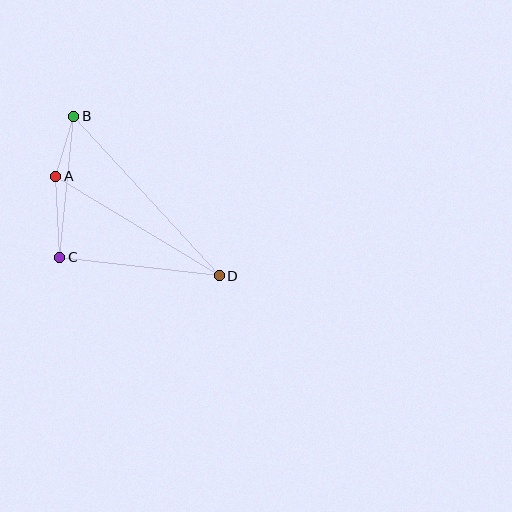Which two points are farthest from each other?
Points B and D are farthest from each other.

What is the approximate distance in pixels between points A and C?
The distance between A and C is approximately 81 pixels.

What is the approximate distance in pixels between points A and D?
The distance between A and D is approximately 191 pixels.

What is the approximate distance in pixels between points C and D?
The distance between C and D is approximately 161 pixels.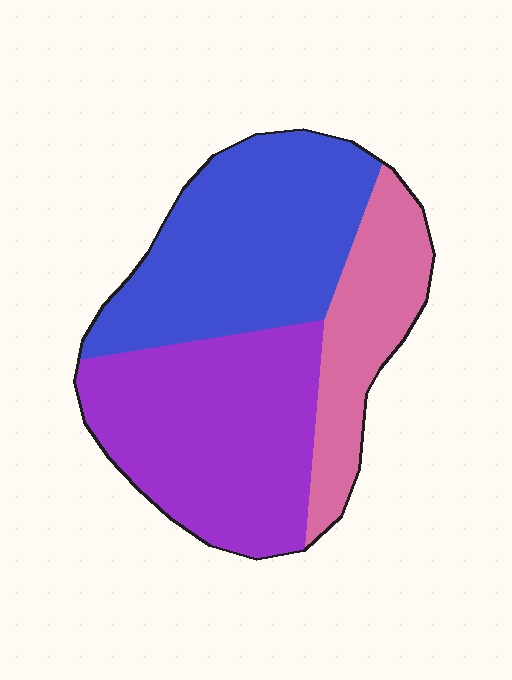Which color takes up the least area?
Pink, at roughly 20%.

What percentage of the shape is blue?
Blue covers 39% of the shape.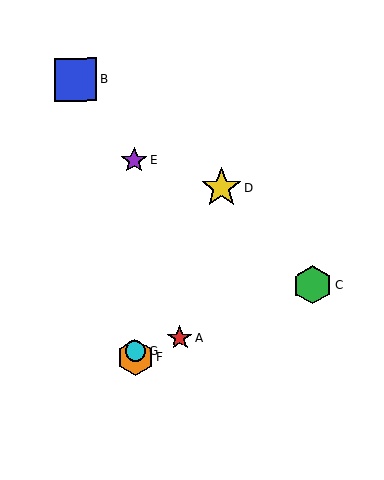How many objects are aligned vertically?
3 objects (E, F, G) are aligned vertically.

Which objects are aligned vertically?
Objects E, F, G are aligned vertically.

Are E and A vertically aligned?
No, E is at x≈134 and A is at x≈180.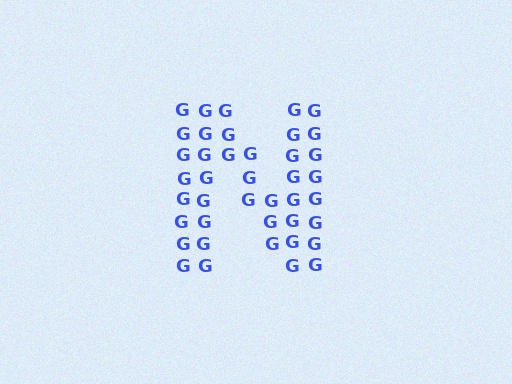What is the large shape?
The large shape is the letter N.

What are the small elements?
The small elements are letter G's.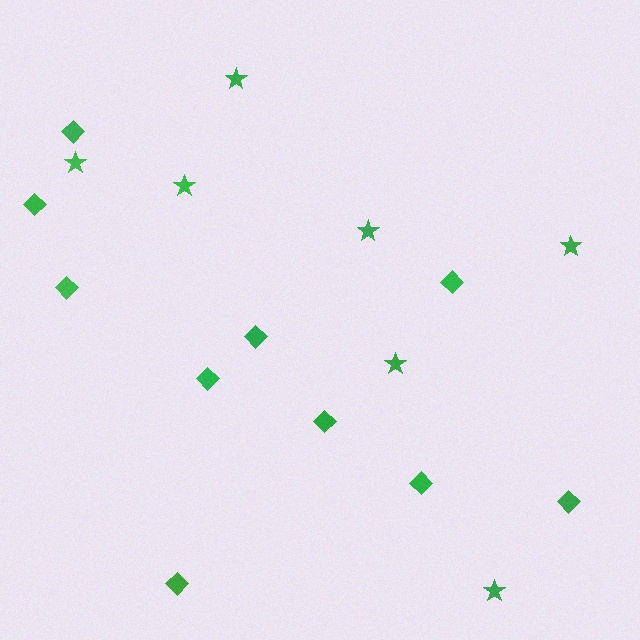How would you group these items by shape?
There are 2 groups: one group of diamonds (10) and one group of stars (7).